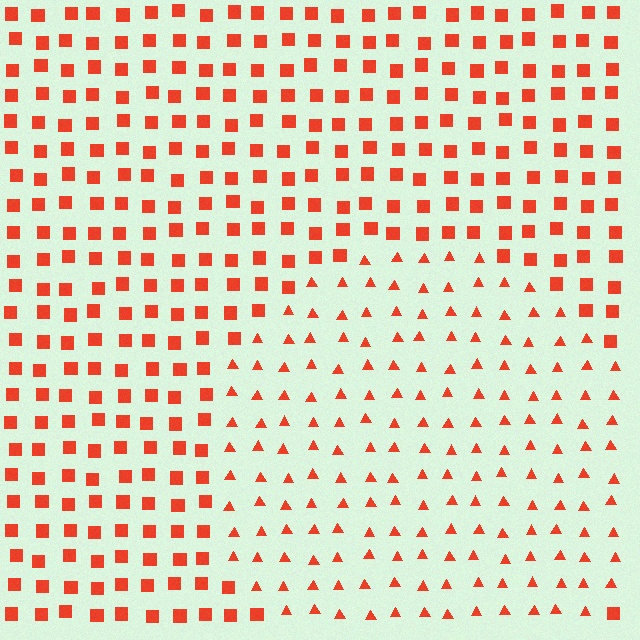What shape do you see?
I see a circle.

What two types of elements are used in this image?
The image uses triangles inside the circle region and squares outside it.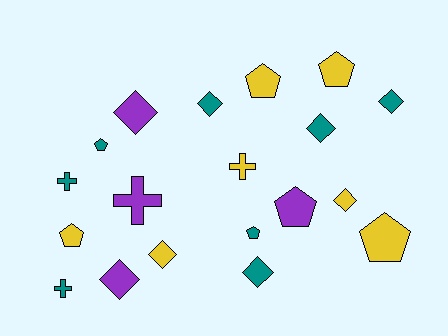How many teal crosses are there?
There are 2 teal crosses.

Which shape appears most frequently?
Diamond, with 8 objects.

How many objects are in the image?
There are 19 objects.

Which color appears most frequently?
Teal, with 8 objects.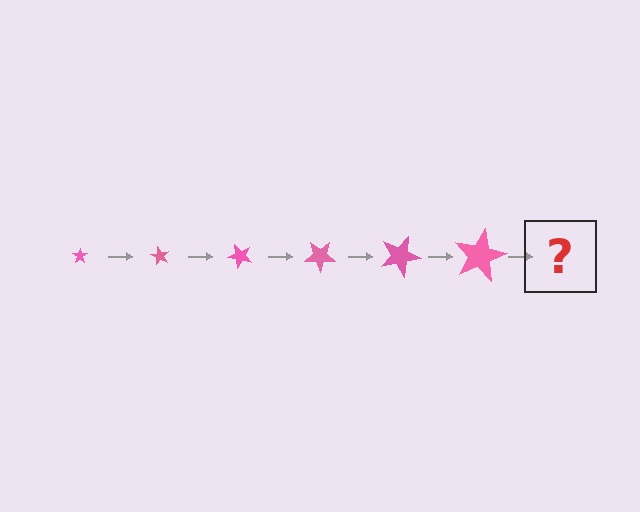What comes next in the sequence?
The next element should be a star, larger than the previous one and rotated 360 degrees from the start.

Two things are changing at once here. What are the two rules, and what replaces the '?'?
The two rules are that the star grows larger each step and it rotates 60 degrees each step. The '?' should be a star, larger than the previous one and rotated 360 degrees from the start.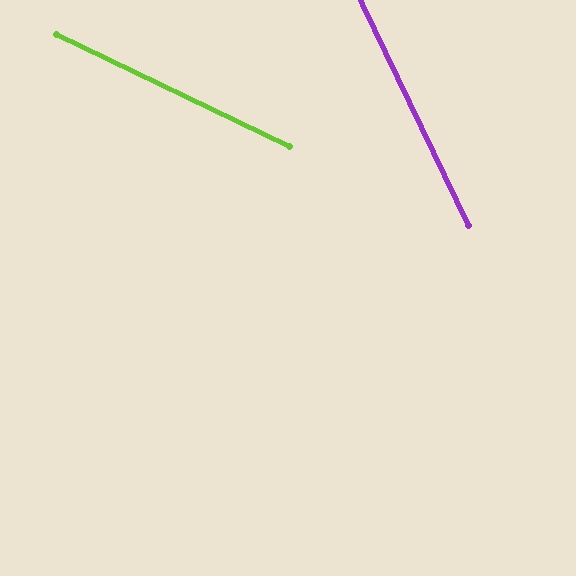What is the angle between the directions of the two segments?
Approximately 39 degrees.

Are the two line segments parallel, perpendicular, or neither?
Neither parallel nor perpendicular — they differ by about 39°.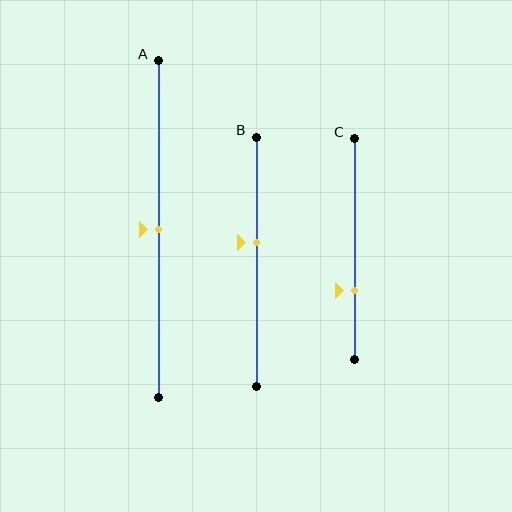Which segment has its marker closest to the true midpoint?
Segment A has its marker closest to the true midpoint.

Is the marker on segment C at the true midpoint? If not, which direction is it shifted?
No, the marker on segment C is shifted downward by about 19% of the segment length.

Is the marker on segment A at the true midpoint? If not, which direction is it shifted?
Yes, the marker on segment A is at the true midpoint.